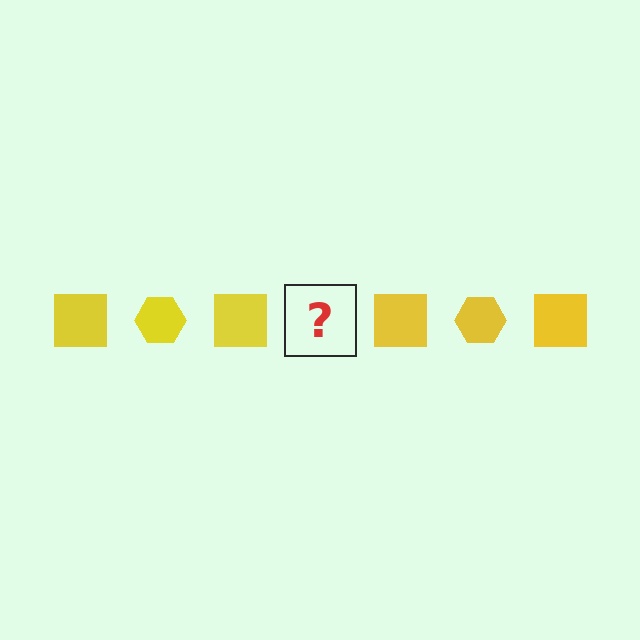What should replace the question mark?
The question mark should be replaced with a yellow hexagon.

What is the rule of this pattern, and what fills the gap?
The rule is that the pattern cycles through square, hexagon shapes in yellow. The gap should be filled with a yellow hexagon.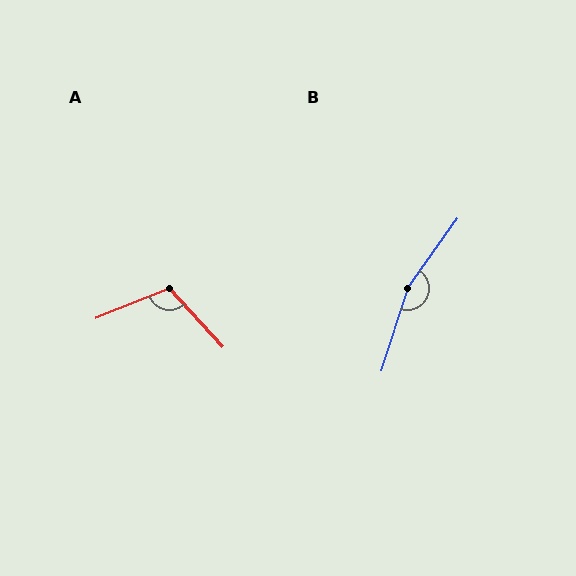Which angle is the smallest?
A, at approximately 110 degrees.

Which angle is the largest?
B, at approximately 162 degrees.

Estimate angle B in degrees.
Approximately 162 degrees.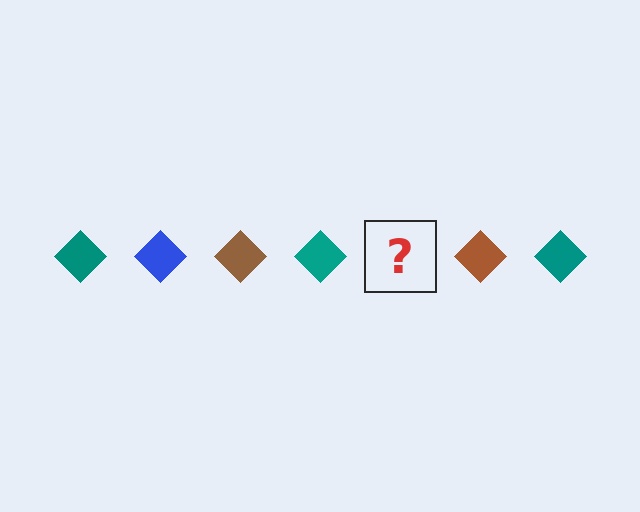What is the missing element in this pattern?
The missing element is a blue diamond.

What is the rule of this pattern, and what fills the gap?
The rule is that the pattern cycles through teal, blue, brown diamonds. The gap should be filled with a blue diamond.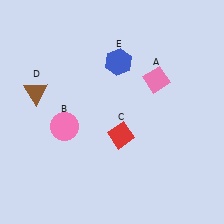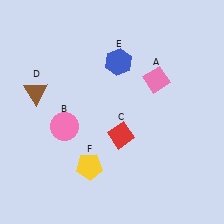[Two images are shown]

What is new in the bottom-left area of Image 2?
A yellow pentagon (F) was added in the bottom-left area of Image 2.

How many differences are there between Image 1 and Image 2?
There is 1 difference between the two images.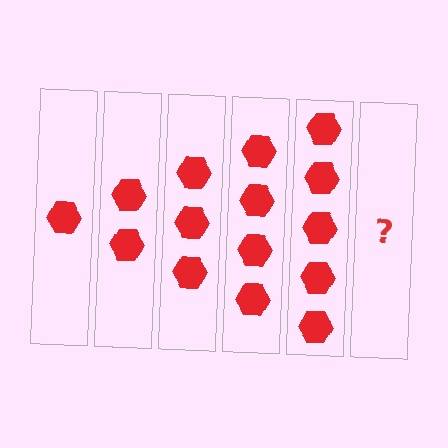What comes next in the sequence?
The next element should be 6 hexagons.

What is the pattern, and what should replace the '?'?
The pattern is that each step adds one more hexagon. The '?' should be 6 hexagons.